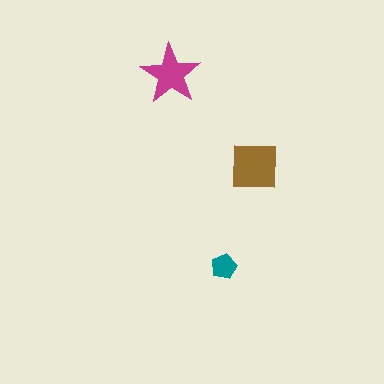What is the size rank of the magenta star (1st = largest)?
2nd.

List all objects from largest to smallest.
The brown square, the magenta star, the teal pentagon.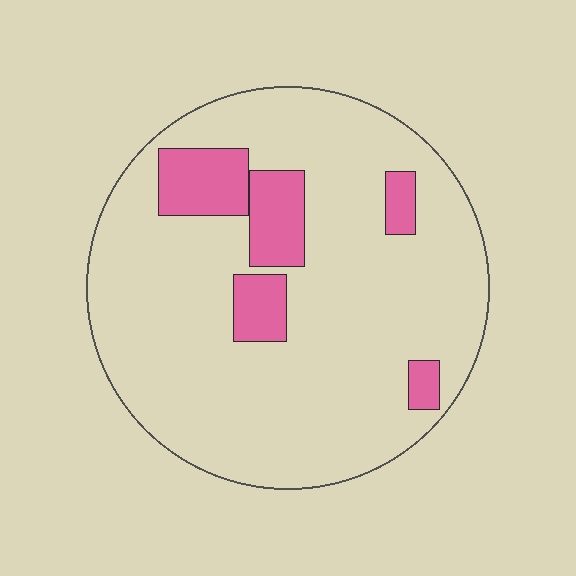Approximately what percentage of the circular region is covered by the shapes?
Approximately 15%.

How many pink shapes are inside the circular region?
5.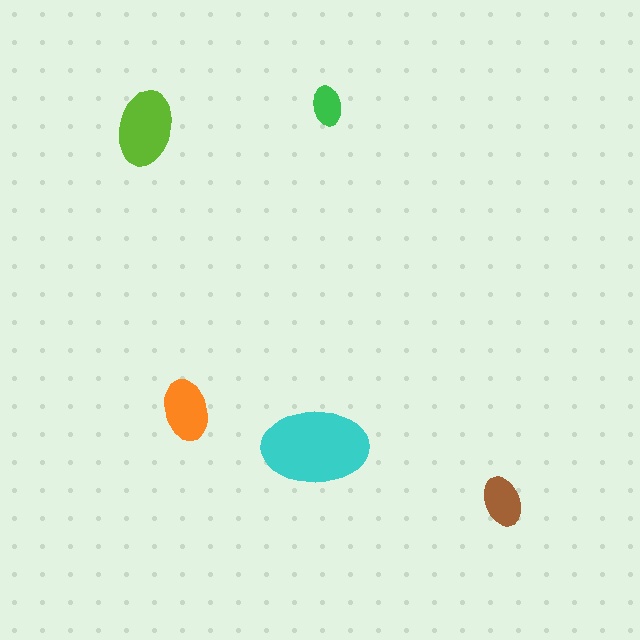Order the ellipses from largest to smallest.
the cyan one, the lime one, the orange one, the brown one, the green one.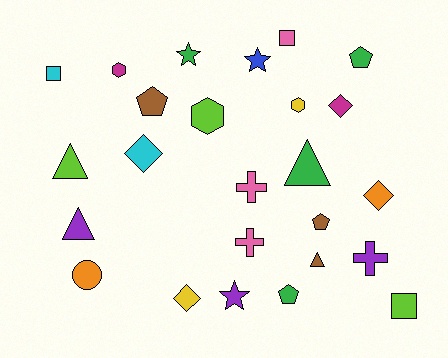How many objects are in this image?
There are 25 objects.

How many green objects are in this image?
There are 4 green objects.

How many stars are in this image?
There are 3 stars.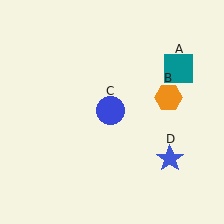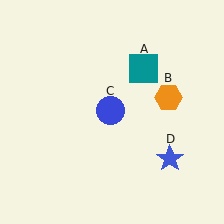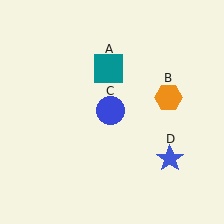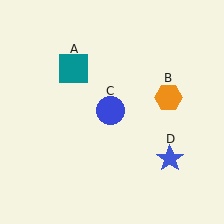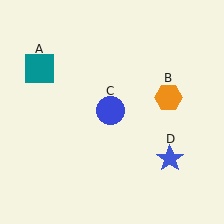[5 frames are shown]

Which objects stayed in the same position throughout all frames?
Orange hexagon (object B) and blue circle (object C) and blue star (object D) remained stationary.